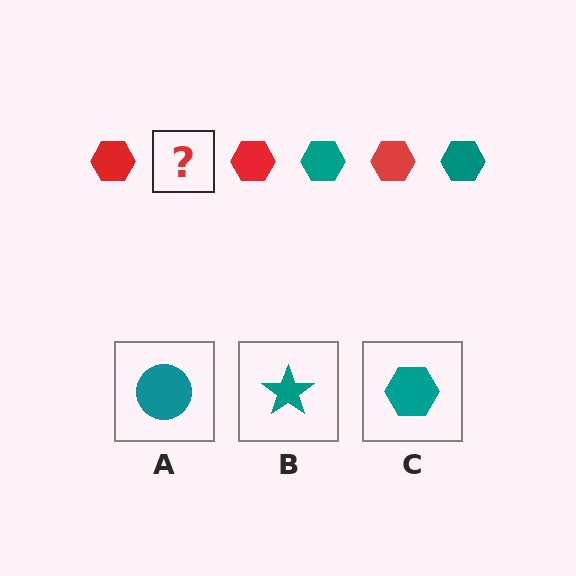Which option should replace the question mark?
Option C.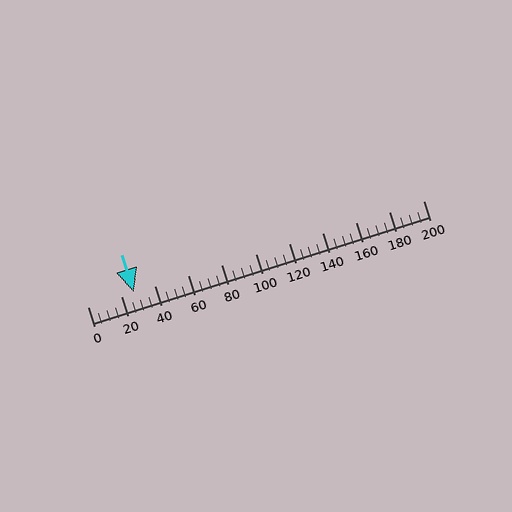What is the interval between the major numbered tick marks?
The major tick marks are spaced 20 units apart.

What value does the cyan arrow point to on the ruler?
The cyan arrow points to approximately 27.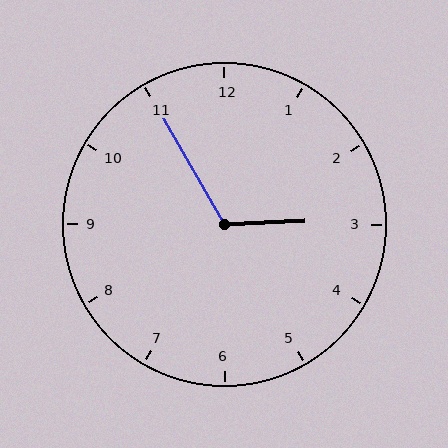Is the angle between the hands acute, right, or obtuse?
It is obtuse.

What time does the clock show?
2:55.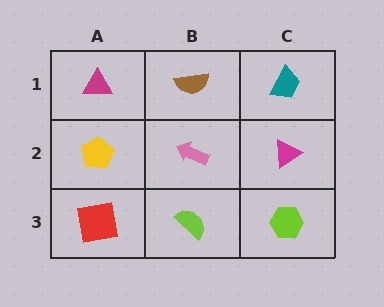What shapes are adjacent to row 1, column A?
A yellow pentagon (row 2, column A), a brown semicircle (row 1, column B).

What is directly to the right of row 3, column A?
A lime semicircle.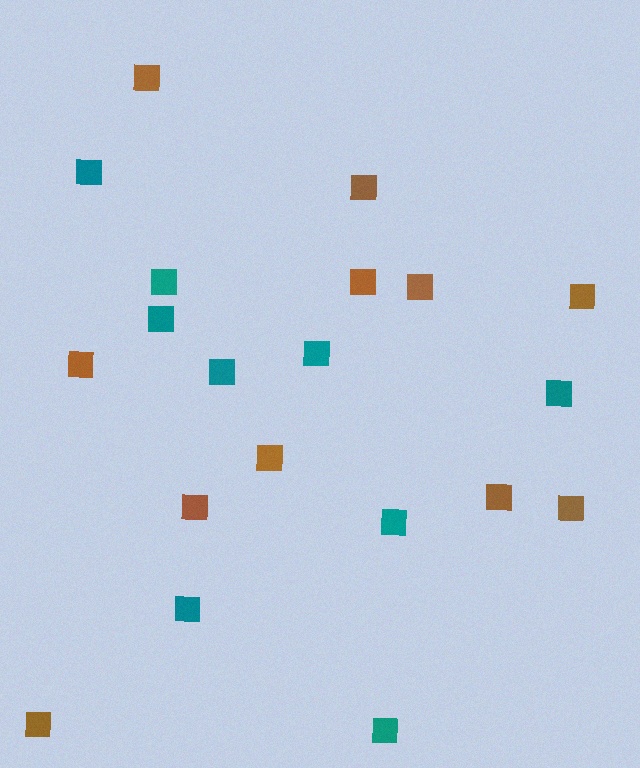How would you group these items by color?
There are 2 groups: one group of brown squares (11) and one group of teal squares (9).